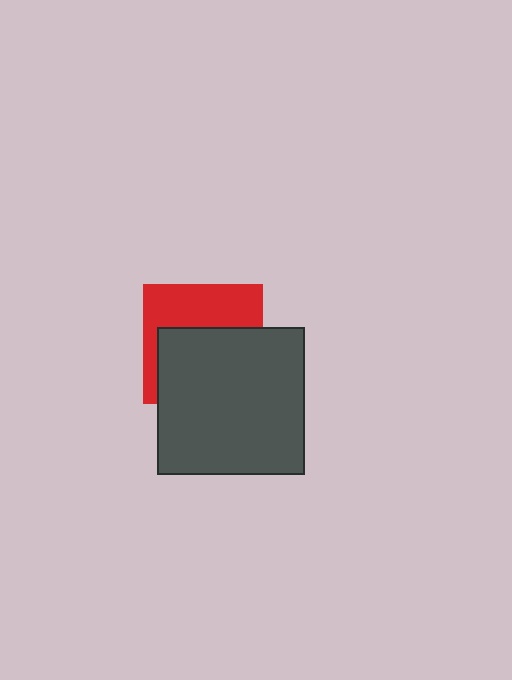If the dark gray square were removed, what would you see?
You would see the complete red square.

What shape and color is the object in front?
The object in front is a dark gray square.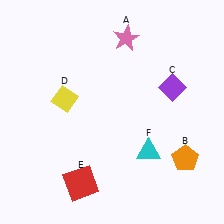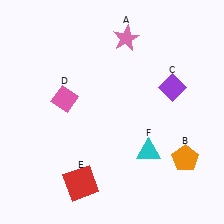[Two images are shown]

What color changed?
The diamond (D) changed from yellow in Image 1 to pink in Image 2.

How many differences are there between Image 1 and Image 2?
There is 1 difference between the two images.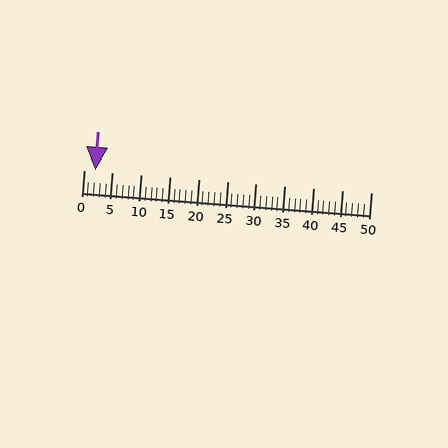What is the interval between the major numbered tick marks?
The major tick marks are spaced 5 units apart.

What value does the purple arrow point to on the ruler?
The purple arrow points to approximately 2.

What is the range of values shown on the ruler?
The ruler shows values from 0 to 50.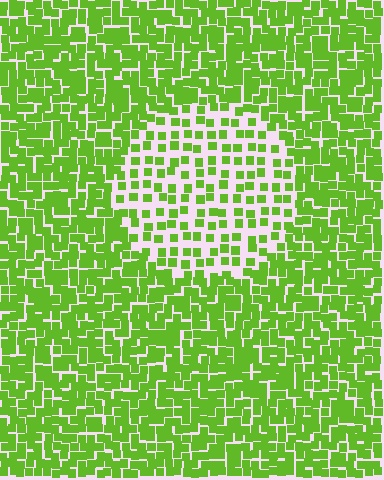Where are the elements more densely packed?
The elements are more densely packed outside the circle boundary.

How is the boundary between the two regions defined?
The boundary is defined by a change in element density (approximately 2.2x ratio). All elements are the same color, size, and shape.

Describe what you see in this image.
The image contains small lime elements arranged at two different densities. A circle-shaped region is visible where the elements are less densely packed than the surrounding area.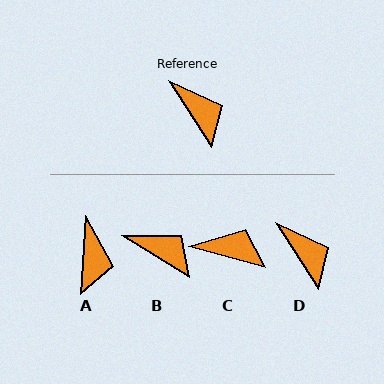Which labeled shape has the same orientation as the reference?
D.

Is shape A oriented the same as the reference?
No, it is off by about 37 degrees.